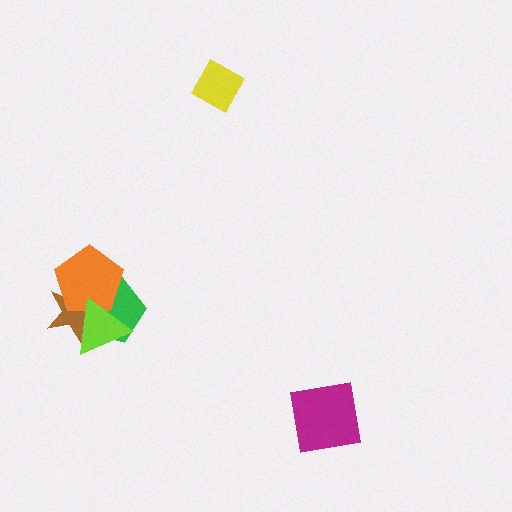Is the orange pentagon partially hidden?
Yes, it is partially covered by another shape.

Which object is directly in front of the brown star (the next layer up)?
The orange pentagon is directly in front of the brown star.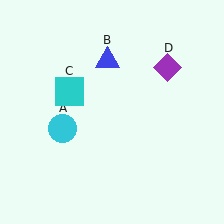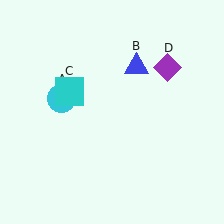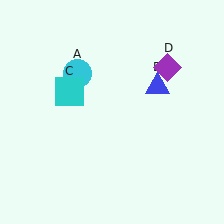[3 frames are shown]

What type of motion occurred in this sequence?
The cyan circle (object A), blue triangle (object B) rotated clockwise around the center of the scene.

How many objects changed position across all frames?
2 objects changed position: cyan circle (object A), blue triangle (object B).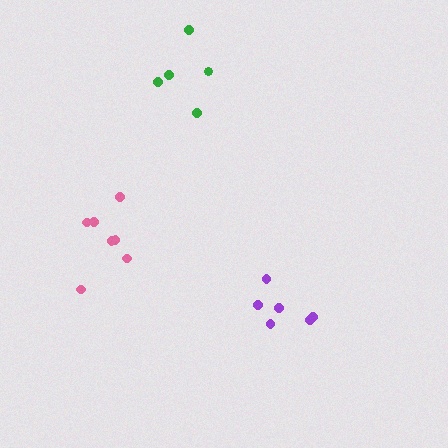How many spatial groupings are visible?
There are 3 spatial groupings.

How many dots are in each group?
Group 1: 7 dots, Group 2: 6 dots, Group 3: 5 dots (18 total).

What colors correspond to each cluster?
The clusters are colored: pink, purple, green.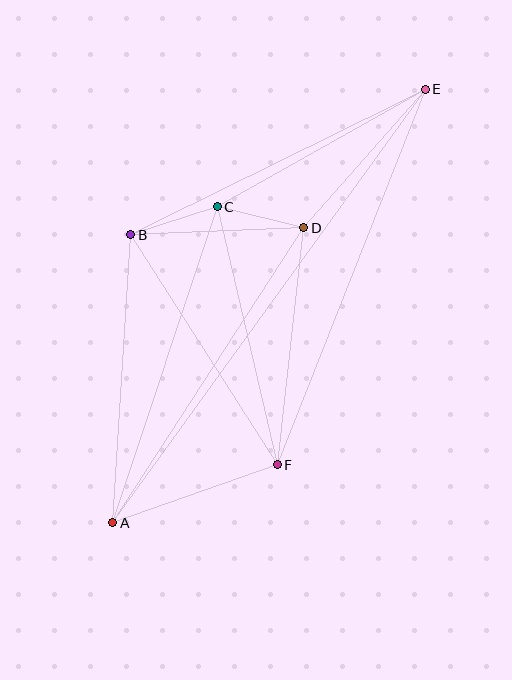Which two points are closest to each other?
Points C and D are closest to each other.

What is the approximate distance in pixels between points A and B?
The distance between A and B is approximately 289 pixels.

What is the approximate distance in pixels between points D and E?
The distance between D and E is approximately 184 pixels.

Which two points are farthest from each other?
Points A and E are farthest from each other.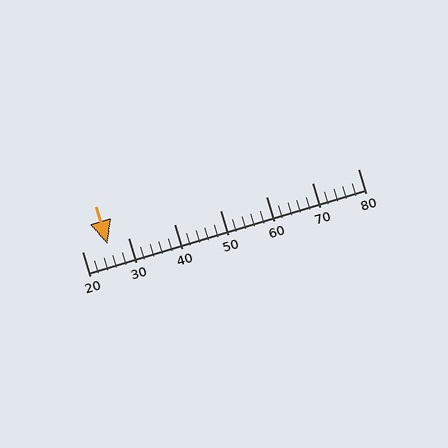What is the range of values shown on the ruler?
The ruler shows values from 20 to 80.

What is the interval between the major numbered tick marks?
The major tick marks are spaced 10 units apart.